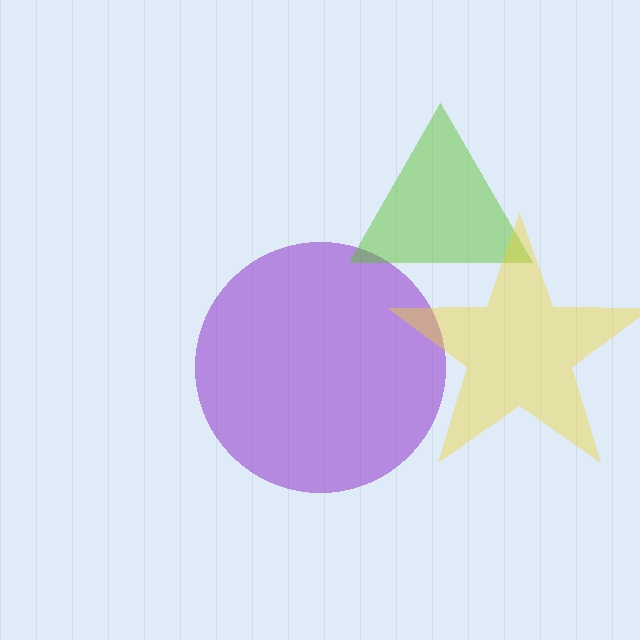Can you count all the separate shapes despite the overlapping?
Yes, there are 3 separate shapes.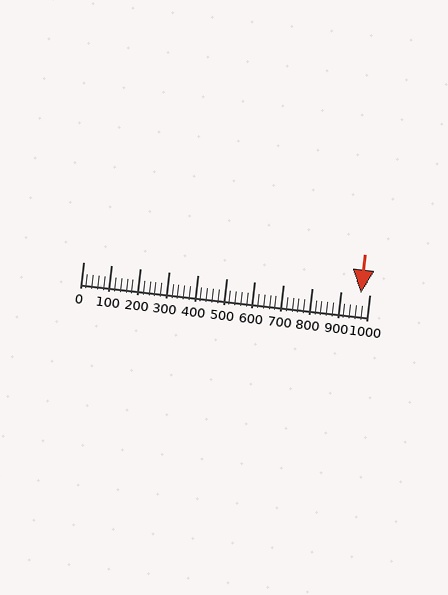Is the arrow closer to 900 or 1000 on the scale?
The arrow is closer to 1000.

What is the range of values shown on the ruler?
The ruler shows values from 0 to 1000.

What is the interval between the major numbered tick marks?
The major tick marks are spaced 100 units apart.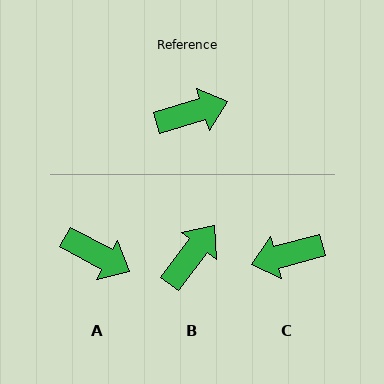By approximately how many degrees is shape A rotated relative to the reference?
Approximately 45 degrees clockwise.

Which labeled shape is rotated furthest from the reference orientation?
C, about 178 degrees away.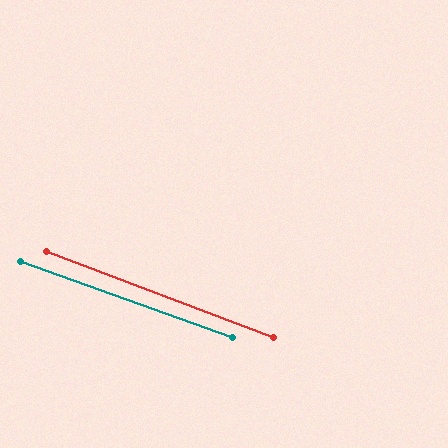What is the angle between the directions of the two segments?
Approximately 1 degree.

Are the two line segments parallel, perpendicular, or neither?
Parallel — their directions differ by only 1.2°.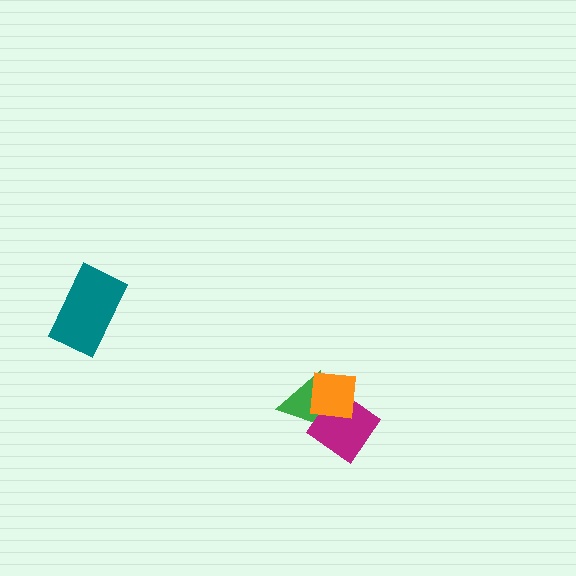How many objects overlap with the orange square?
2 objects overlap with the orange square.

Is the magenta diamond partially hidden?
Yes, it is partially covered by another shape.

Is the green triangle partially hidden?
Yes, it is partially covered by another shape.